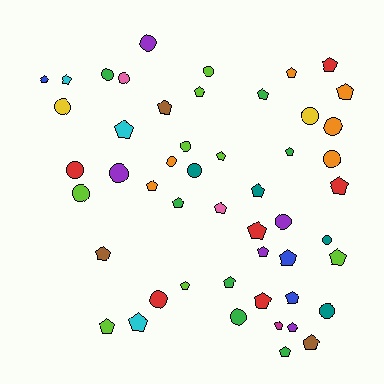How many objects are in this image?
There are 50 objects.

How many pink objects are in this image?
There are 2 pink objects.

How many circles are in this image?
There are 19 circles.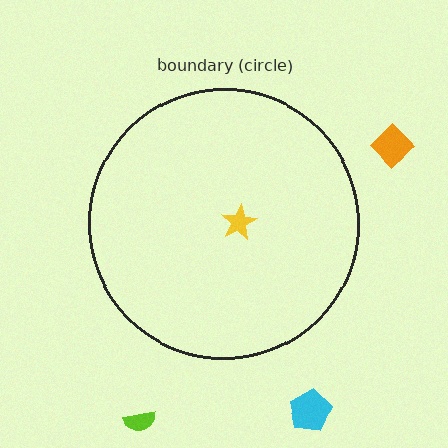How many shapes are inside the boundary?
1 inside, 3 outside.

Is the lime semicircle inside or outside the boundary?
Outside.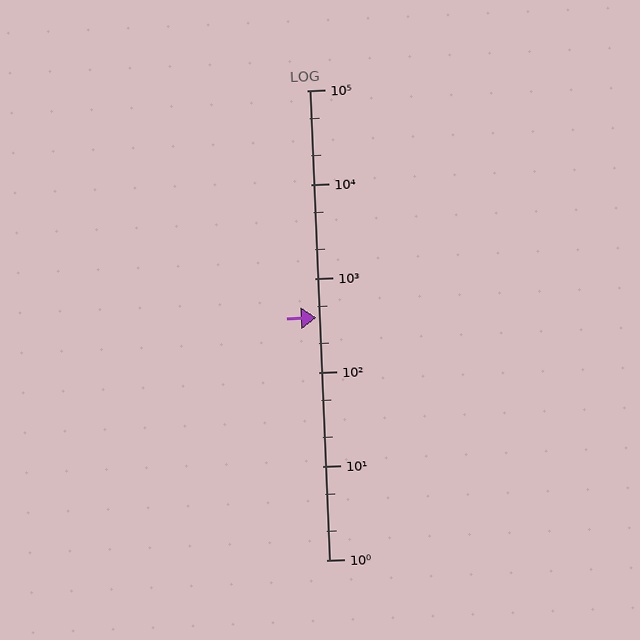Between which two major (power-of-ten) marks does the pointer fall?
The pointer is between 100 and 1000.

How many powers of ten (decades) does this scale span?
The scale spans 5 decades, from 1 to 100000.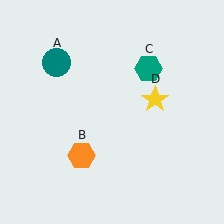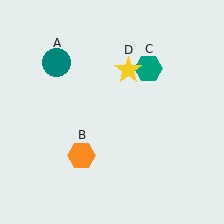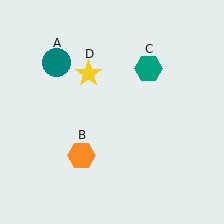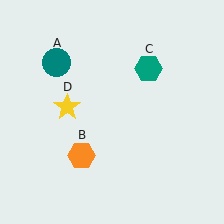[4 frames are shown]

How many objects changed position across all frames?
1 object changed position: yellow star (object D).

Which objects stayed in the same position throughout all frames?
Teal circle (object A) and orange hexagon (object B) and teal hexagon (object C) remained stationary.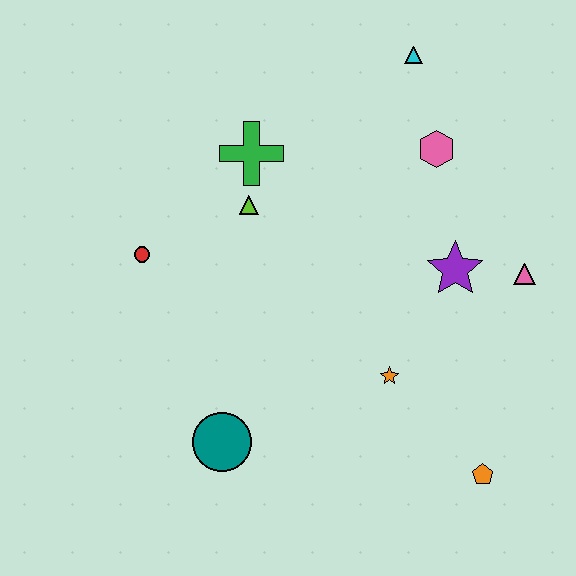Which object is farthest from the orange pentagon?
The cyan triangle is farthest from the orange pentagon.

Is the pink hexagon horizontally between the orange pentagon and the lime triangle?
Yes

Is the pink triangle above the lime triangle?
No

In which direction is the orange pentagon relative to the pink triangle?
The orange pentagon is below the pink triangle.